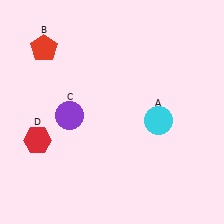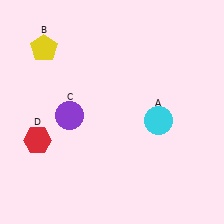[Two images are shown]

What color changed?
The pentagon (B) changed from red in Image 1 to yellow in Image 2.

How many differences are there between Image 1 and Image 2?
There is 1 difference between the two images.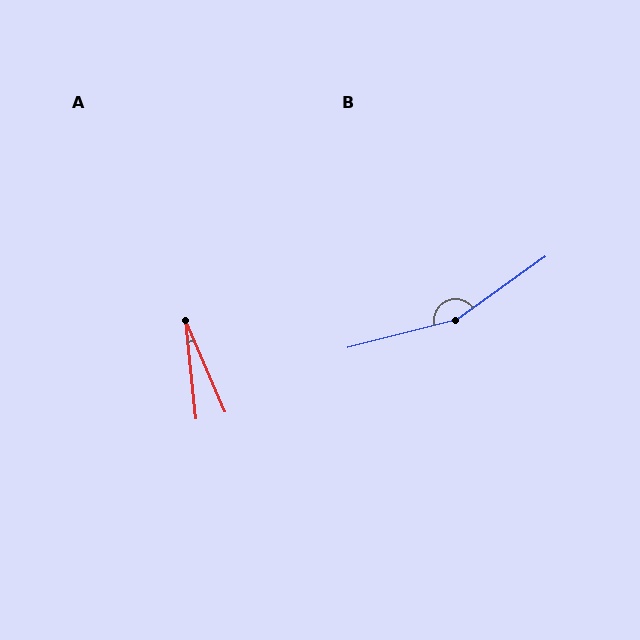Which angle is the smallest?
A, at approximately 17 degrees.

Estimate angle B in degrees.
Approximately 159 degrees.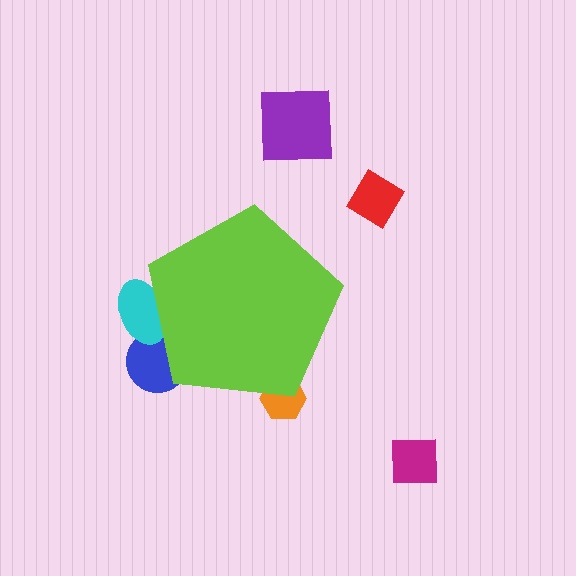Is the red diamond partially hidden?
No, the red diamond is fully visible.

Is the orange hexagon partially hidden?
Yes, the orange hexagon is partially hidden behind the lime pentagon.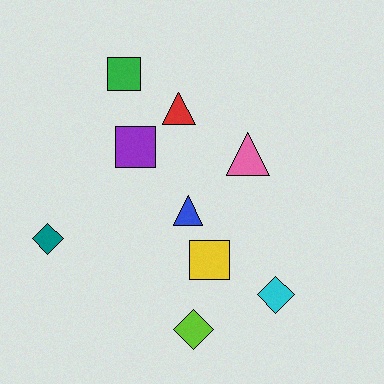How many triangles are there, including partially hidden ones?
There are 3 triangles.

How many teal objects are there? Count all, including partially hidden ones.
There is 1 teal object.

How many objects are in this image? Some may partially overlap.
There are 9 objects.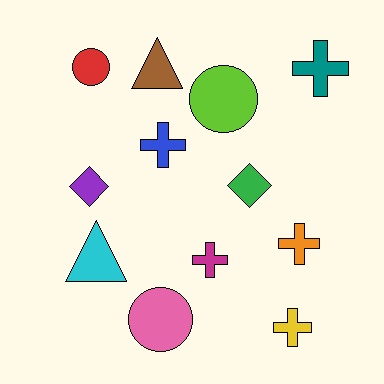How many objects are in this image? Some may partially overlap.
There are 12 objects.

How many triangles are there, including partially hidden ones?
There are 2 triangles.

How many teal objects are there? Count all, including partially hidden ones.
There is 1 teal object.